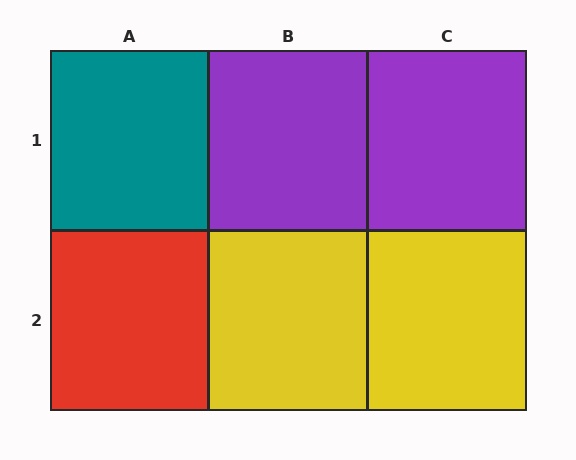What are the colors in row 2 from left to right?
Red, yellow, yellow.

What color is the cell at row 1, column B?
Purple.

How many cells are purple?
2 cells are purple.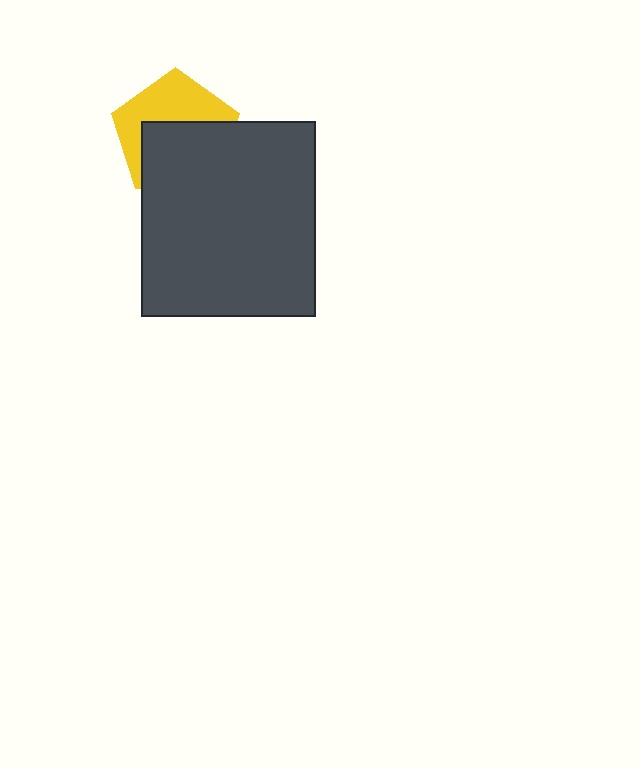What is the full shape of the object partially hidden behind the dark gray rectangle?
The partially hidden object is a yellow pentagon.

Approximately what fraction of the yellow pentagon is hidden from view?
Roughly 53% of the yellow pentagon is hidden behind the dark gray rectangle.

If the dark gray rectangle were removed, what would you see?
You would see the complete yellow pentagon.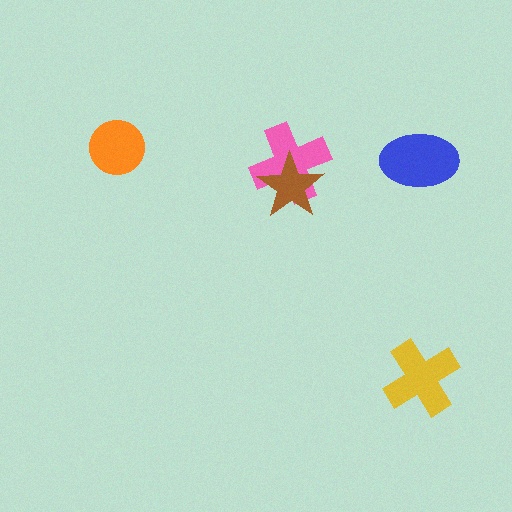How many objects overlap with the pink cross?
1 object overlaps with the pink cross.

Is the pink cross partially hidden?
Yes, it is partially covered by another shape.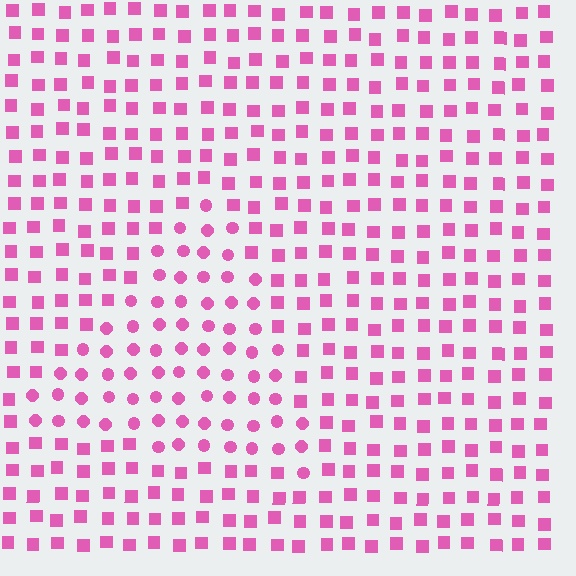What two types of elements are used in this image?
The image uses circles inside the triangle region and squares outside it.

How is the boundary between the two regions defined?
The boundary is defined by a change in element shape: circles inside vs. squares outside. All elements share the same color and spacing.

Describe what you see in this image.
The image is filled with small pink elements arranged in a uniform grid. A triangle-shaped region contains circles, while the surrounding area contains squares. The boundary is defined purely by the change in element shape.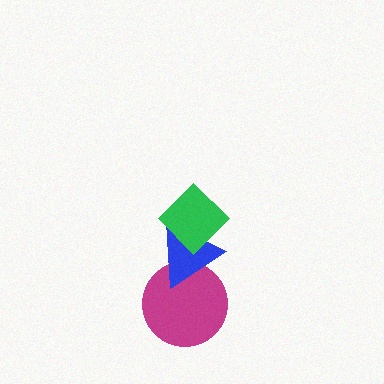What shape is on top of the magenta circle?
The blue triangle is on top of the magenta circle.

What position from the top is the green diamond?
The green diamond is 1st from the top.